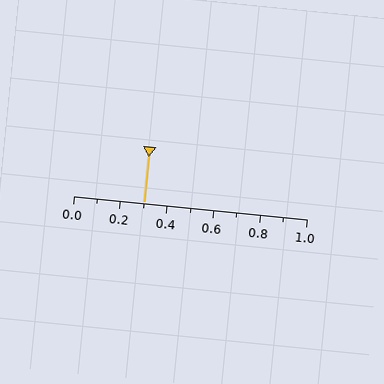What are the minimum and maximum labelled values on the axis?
The axis runs from 0.0 to 1.0.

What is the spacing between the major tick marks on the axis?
The major ticks are spaced 0.2 apart.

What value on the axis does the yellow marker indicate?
The marker indicates approximately 0.3.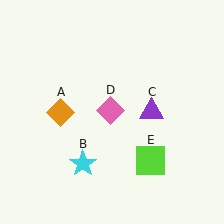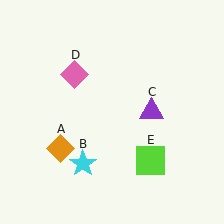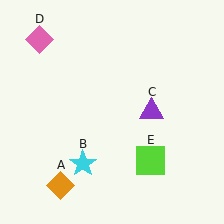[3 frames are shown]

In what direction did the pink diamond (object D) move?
The pink diamond (object D) moved up and to the left.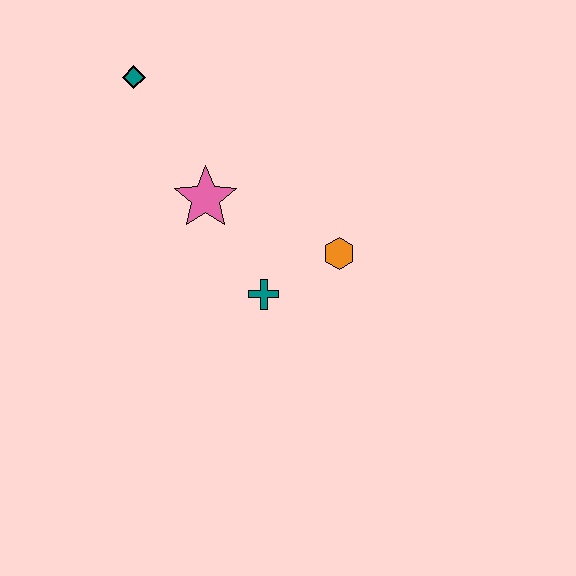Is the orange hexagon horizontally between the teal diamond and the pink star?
No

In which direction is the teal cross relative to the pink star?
The teal cross is below the pink star.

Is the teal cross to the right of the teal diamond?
Yes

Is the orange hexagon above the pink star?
No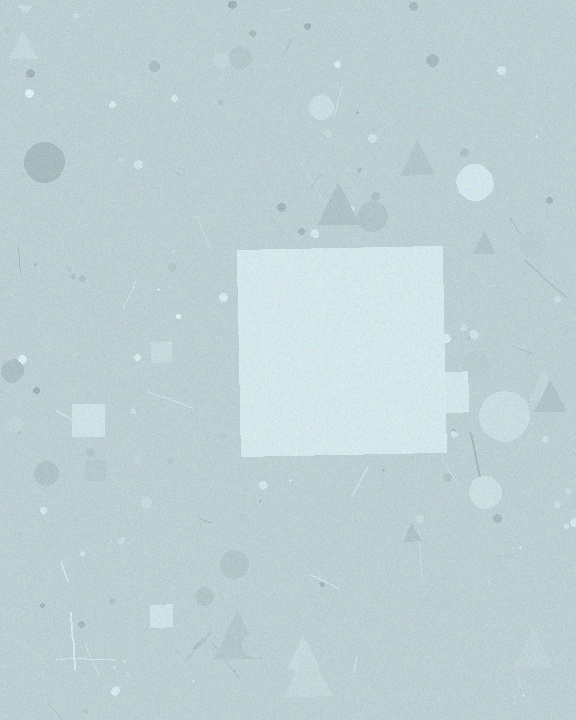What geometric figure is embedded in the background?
A square is embedded in the background.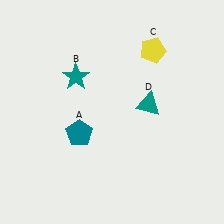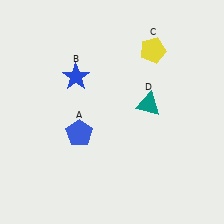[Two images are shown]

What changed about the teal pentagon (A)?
In Image 1, A is teal. In Image 2, it changed to blue.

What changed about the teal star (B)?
In Image 1, B is teal. In Image 2, it changed to blue.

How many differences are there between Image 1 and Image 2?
There are 2 differences between the two images.